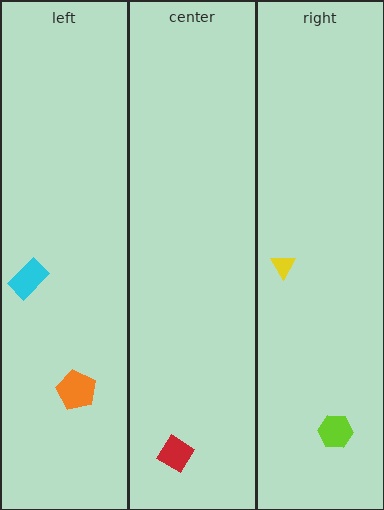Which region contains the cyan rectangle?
The left region.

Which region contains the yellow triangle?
The right region.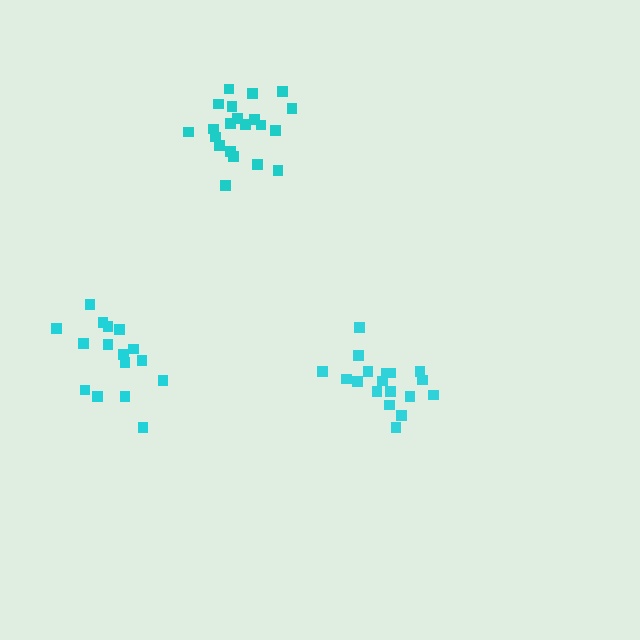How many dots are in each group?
Group 1: 16 dots, Group 2: 18 dots, Group 3: 21 dots (55 total).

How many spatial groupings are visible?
There are 3 spatial groupings.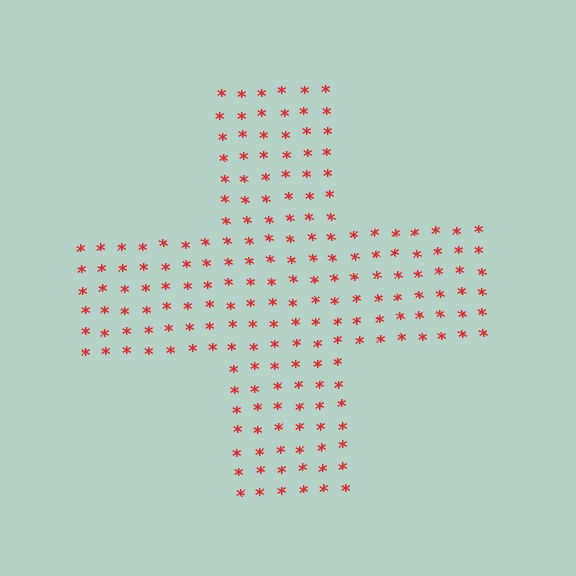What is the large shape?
The large shape is a cross.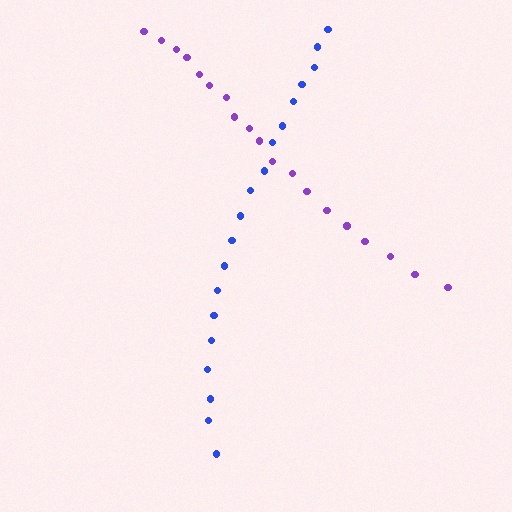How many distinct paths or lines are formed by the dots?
There are 2 distinct paths.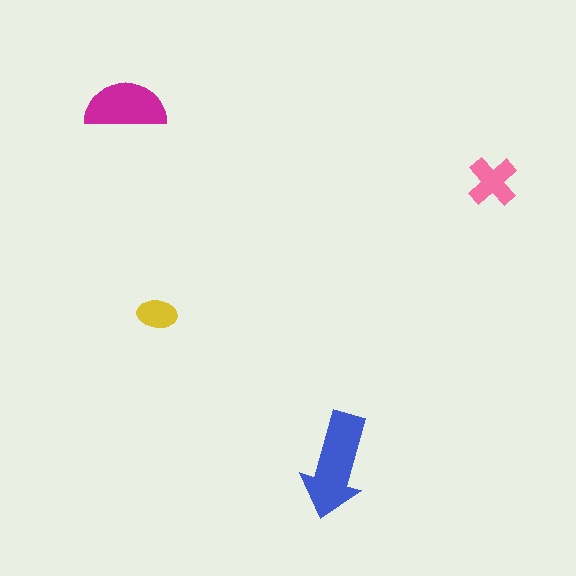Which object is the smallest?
The yellow ellipse.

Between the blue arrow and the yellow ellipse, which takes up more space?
The blue arrow.